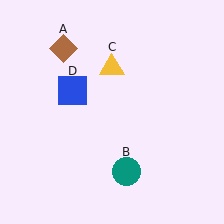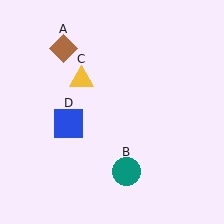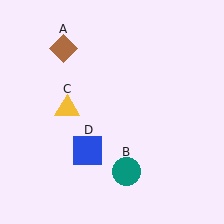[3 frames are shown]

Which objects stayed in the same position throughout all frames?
Brown diamond (object A) and teal circle (object B) remained stationary.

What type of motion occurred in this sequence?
The yellow triangle (object C), blue square (object D) rotated counterclockwise around the center of the scene.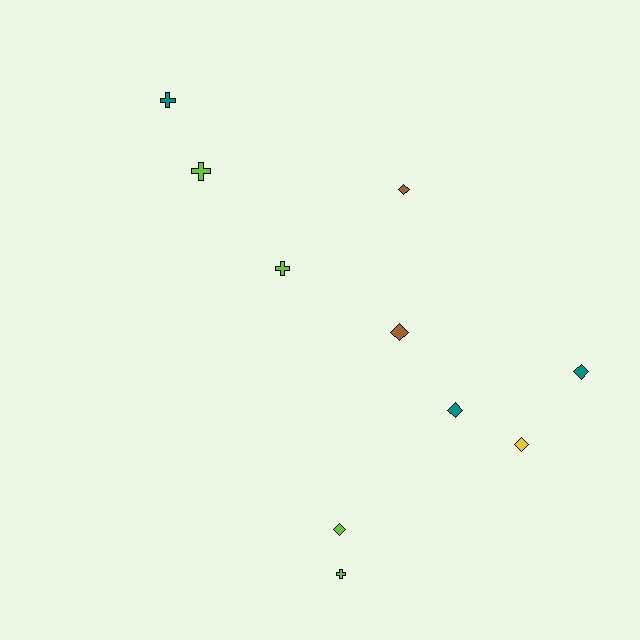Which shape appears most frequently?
Diamond, with 6 objects.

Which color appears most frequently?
Lime, with 4 objects.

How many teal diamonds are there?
There are 2 teal diamonds.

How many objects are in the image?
There are 10 objects.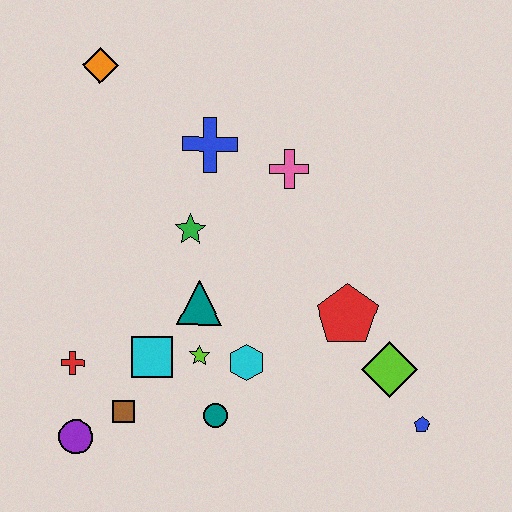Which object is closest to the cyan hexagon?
The lime star is closest to the cyan hexagon.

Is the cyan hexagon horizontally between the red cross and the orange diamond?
No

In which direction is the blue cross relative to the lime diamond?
The blue cross is above the lime diamond.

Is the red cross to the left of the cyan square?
Yes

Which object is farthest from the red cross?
The blue pentagon is farthest from the red cross.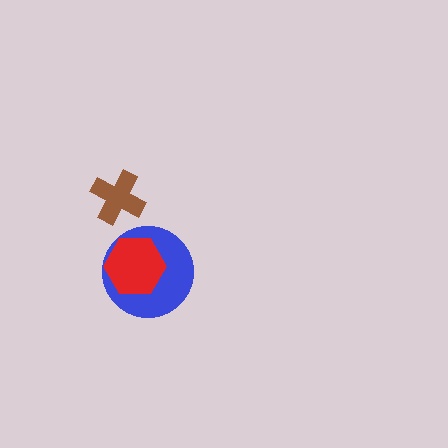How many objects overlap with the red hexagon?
1 object overlaps with the red hexagon.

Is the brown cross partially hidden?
No, no other shape covers it.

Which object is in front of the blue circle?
The red hexagon is in front of the blue circle.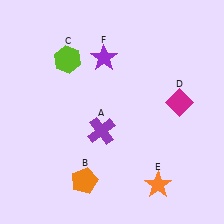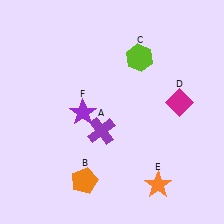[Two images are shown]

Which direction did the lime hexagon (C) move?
The lime hexagon (C) moved right.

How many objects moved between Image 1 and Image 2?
2 objects moved between the two images.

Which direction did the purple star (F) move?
The purple star (F) moved down.